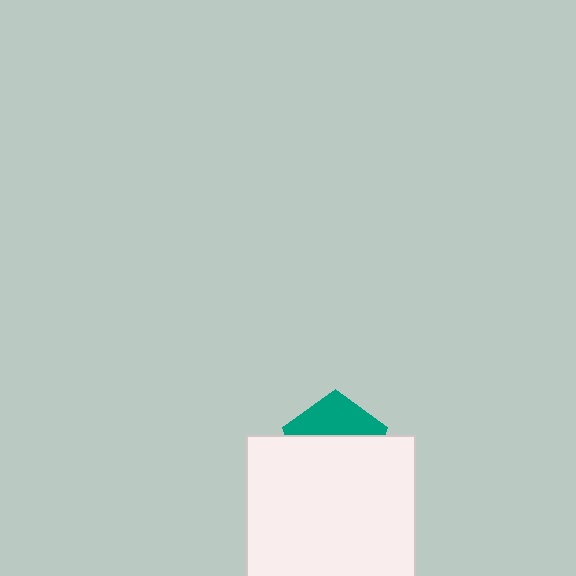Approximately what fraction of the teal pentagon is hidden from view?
Roughly 61% of the teal pentagon is hidden behind the white rectangle.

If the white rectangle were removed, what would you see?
You would see the complete teal pentagon.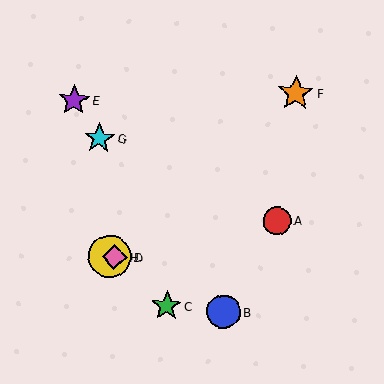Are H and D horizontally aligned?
Yes, both are at y≈257.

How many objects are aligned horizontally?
2 objects (D, H) are aligned horizontally.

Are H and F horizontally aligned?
No, H is at y≈257 and F is at y≈93.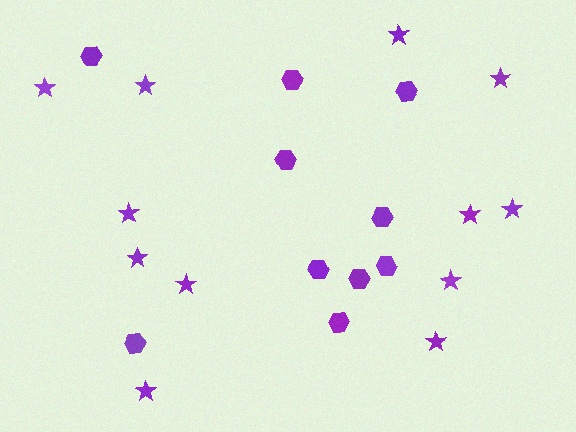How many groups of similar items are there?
There are 2 groups: one group of hexagons (10) and one group of stars (12).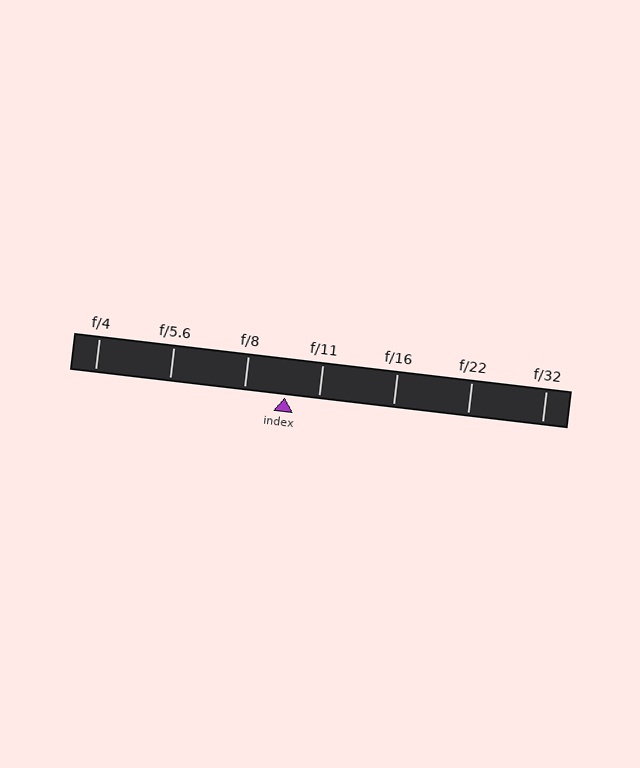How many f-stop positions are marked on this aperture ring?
There are 7 f-stop positions marked.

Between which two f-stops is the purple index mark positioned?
The index mark is between f/8 and f/11.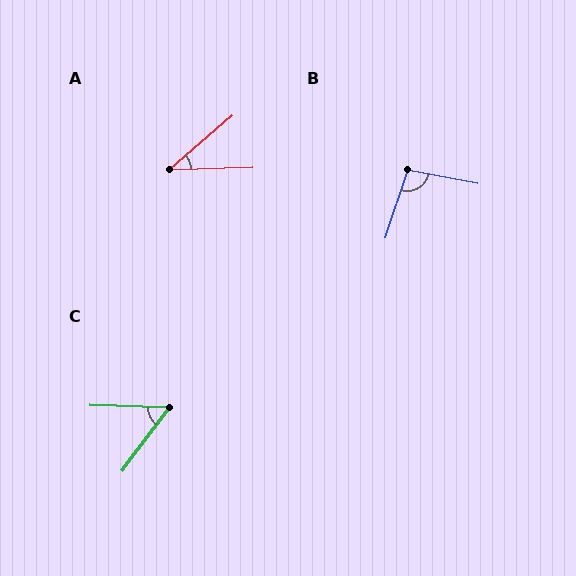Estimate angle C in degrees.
Approximately 55 degrees.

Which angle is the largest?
B, at approximately 97 degrees.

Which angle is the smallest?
A, at approximately 39 degrees.